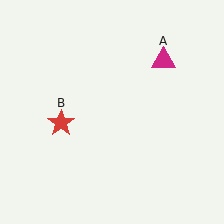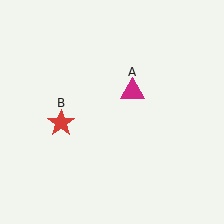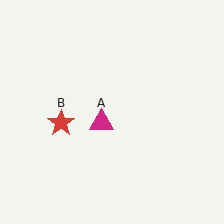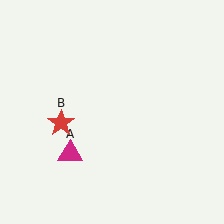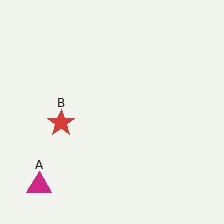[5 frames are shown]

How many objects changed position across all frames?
1 object changed position: magenta triangle (object A).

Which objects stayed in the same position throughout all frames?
Red star (object B) remained stationary.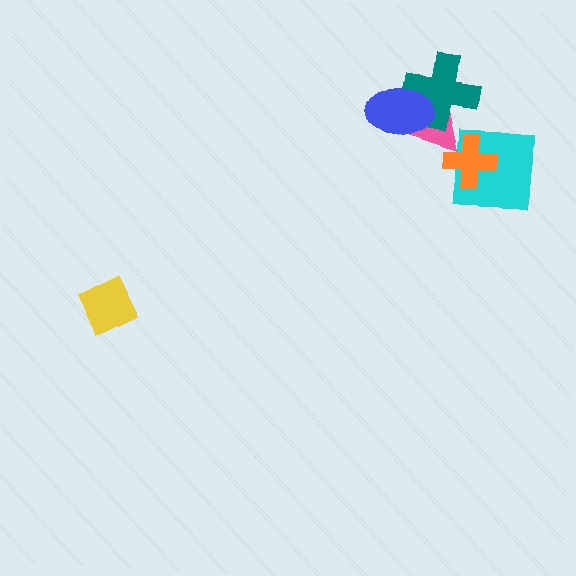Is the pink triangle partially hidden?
Yes, it is partially covered by another shape.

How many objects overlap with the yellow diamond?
0 objects overlap with the yellow diamond.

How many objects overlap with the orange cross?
2 objects overlap with the orange cross.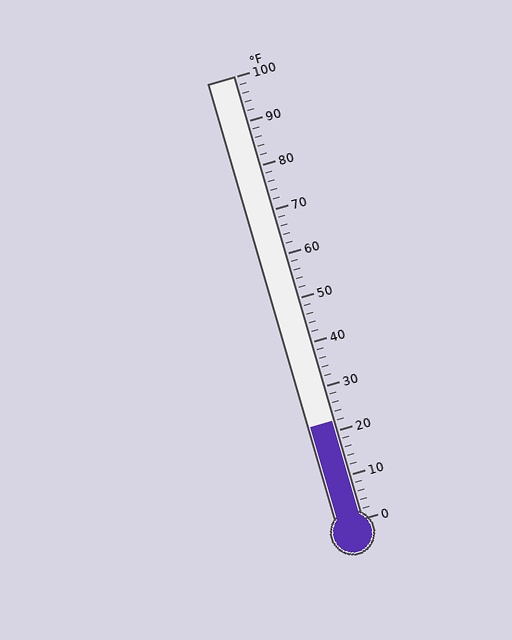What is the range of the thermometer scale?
The thermometer scale ranges from 0°F to 100°F.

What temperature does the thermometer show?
The thermometer shows approximately 22°F.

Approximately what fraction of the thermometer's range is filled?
The thermometer is filled to approximately 20% of its range.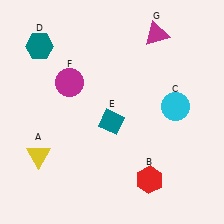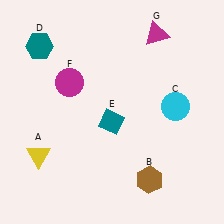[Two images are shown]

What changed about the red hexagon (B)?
In Image 1, B is red. In Image 2, it changed to brown.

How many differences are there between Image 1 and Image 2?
There is 1 difference between the two images.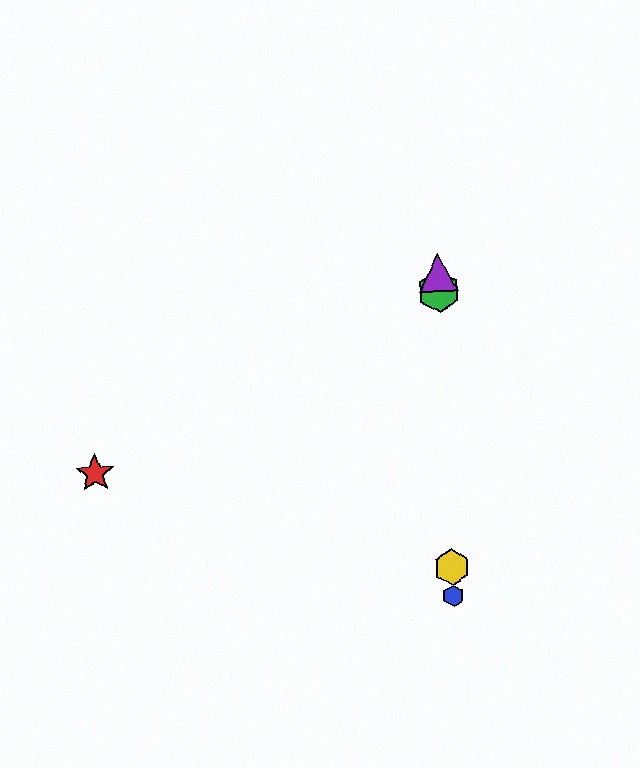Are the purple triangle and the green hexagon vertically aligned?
Yes, both are at x≈438.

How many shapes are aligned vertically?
4 shapes (the blue hexagon, the green hexagon, the yellow hexagon, the purple triangle) are aligned vertically.